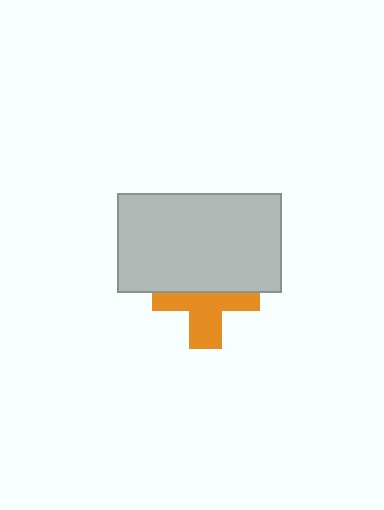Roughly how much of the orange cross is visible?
About half of it is visible (roughly 52%).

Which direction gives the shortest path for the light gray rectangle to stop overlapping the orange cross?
Moving up gives the shortest separation.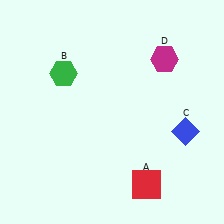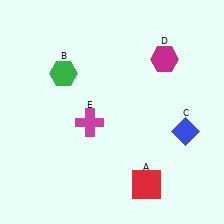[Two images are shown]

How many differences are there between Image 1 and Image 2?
There is 1 difference between the two images.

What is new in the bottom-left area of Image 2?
A magenta cross (E) was added in the bottom-left area of Image 2.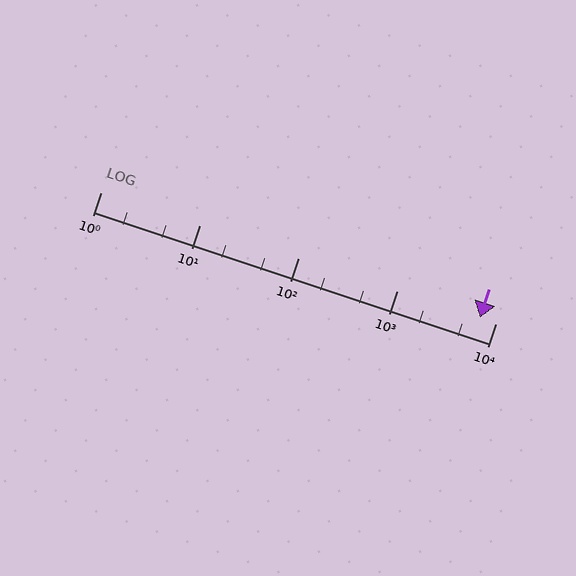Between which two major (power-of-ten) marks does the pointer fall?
The pointer is between 1000 and 10000.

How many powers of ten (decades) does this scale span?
The scale spans 4 decades, from 1 to 10000.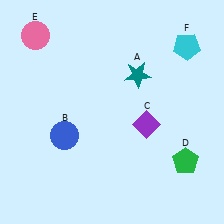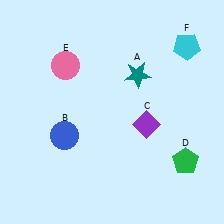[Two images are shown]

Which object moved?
The pink circle (E) moved down.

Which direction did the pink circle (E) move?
The pink circle (E) moved down.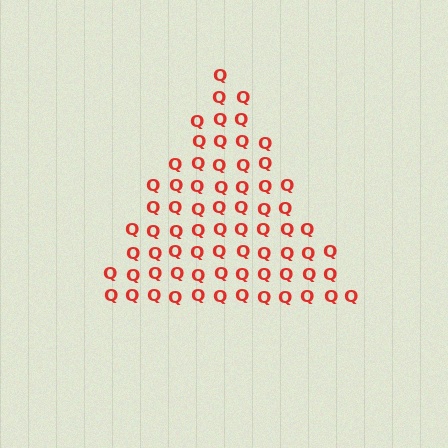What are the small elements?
The small elements are letter Q's.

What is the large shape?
The large shape is a triangle.